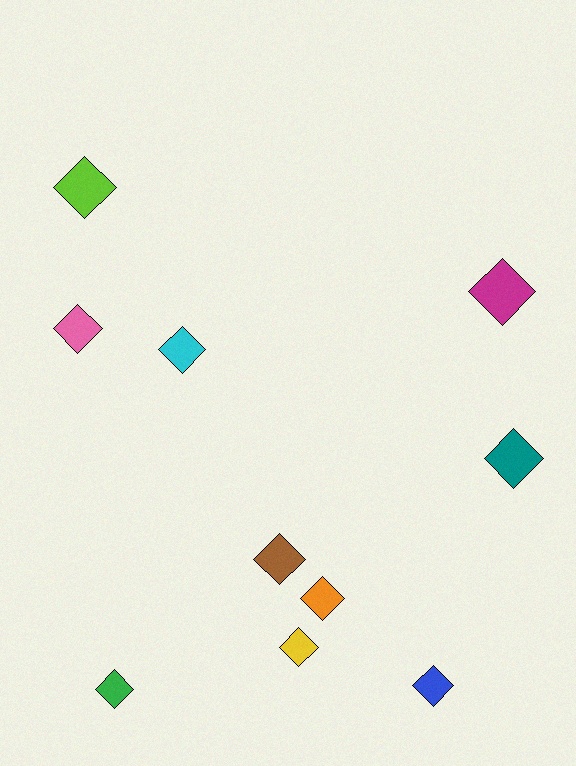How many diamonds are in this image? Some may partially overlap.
There are 10 diamonds.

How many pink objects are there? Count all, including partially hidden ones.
There is 1 pink object.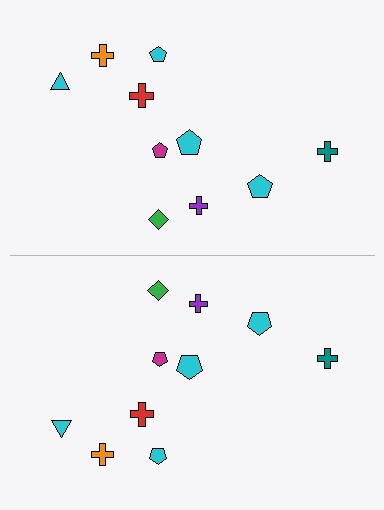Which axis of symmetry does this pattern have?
The pattern has a horizontal axis of symmetry running through the center of the image.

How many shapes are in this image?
There are 20 shapes in this image.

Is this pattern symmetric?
Yes, this pattern has bilateral (reflection) symmetry.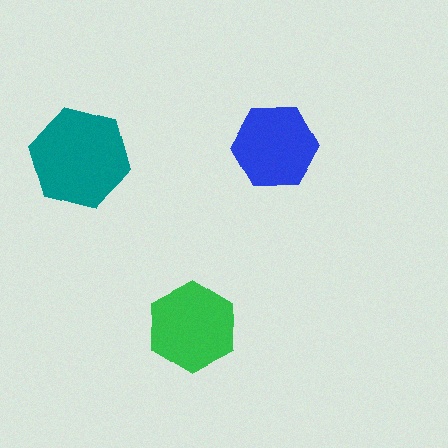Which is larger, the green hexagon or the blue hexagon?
The green one.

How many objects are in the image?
There are 3 objects in the image.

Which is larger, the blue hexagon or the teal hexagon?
The teal one.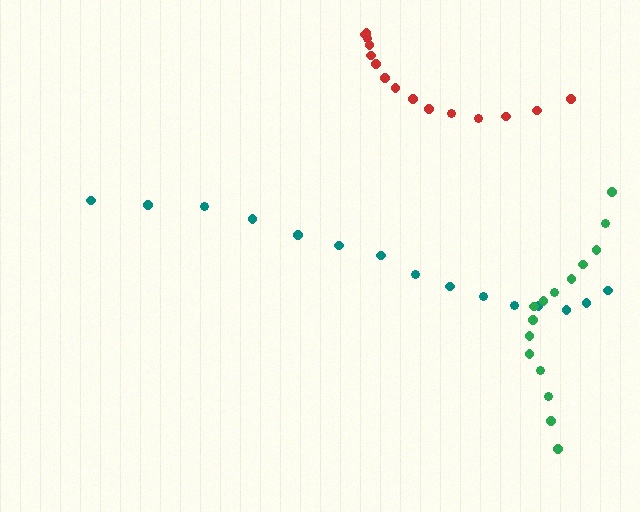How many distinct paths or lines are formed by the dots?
There are 3 distinct paths.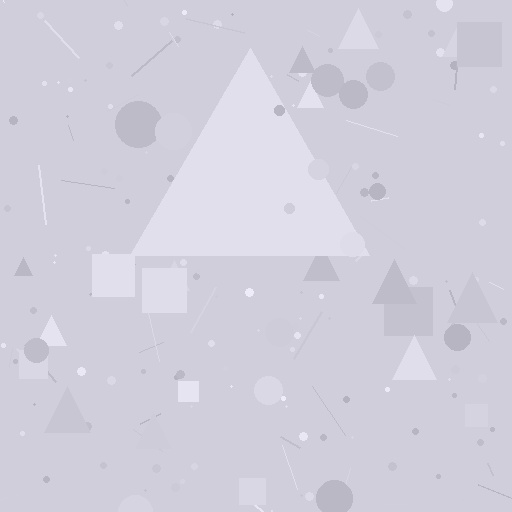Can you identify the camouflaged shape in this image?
The camouflaged shape is a triangle.